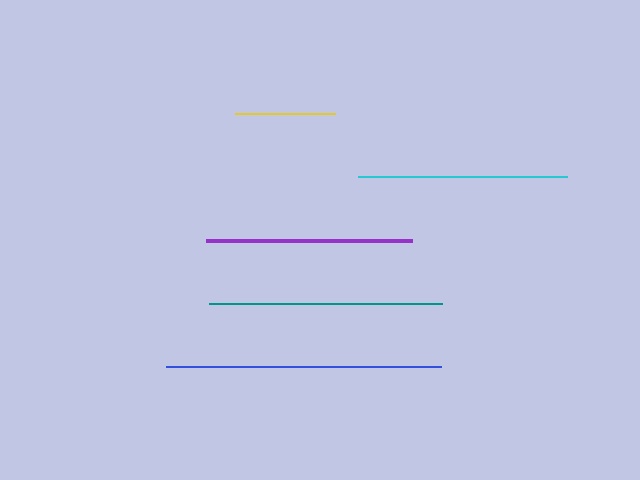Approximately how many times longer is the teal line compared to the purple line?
The teal line is approximately 1.1 times the length of the purple line.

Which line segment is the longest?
The blue line is the longest at approximately 275 pixels.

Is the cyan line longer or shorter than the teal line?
The teal line is longer than the cyan line.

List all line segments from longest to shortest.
From longest to shortest: blue, teal, cyan, purple, yellow.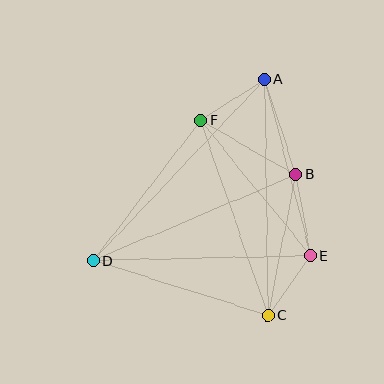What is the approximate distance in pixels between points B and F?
The distance between B and F is approximately 109 pixels.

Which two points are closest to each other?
Points C and E are closest to each other.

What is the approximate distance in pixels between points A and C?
The distance between A and C is approximately 236 pixels.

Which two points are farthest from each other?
Points A and D are farthest from each other.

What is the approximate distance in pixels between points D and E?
The distance between D and E is approximately 217 pixels.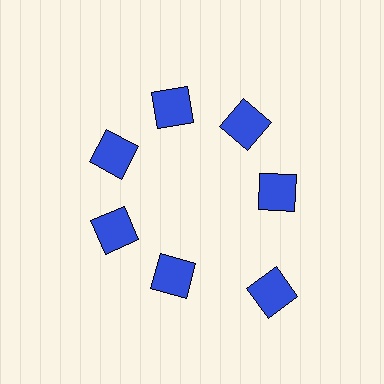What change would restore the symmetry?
The symmetry would be restored by moving it inward, back onto the ring so that all 7 squares sit at equal angles and equal distance from the center.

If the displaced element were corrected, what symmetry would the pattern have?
It would have 7-fold rotational symmetry — the pattern would map onto itself every 51 degrees.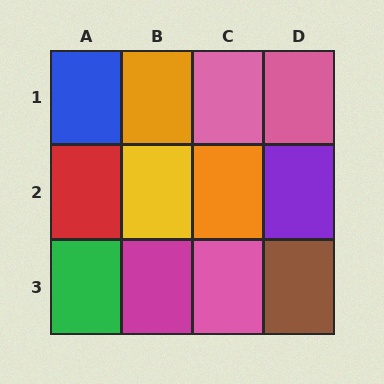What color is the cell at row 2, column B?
Yellow.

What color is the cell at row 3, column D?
Brown.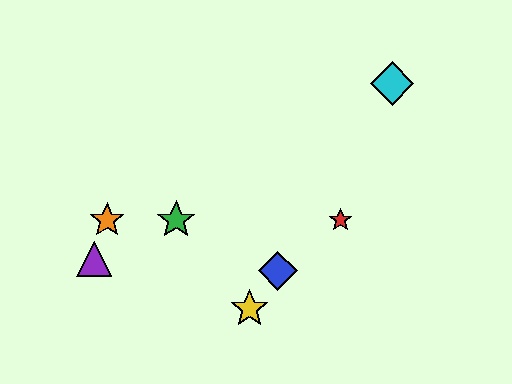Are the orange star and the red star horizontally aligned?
Yes, both are at y≈220.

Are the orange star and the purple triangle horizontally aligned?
No, the orange star is at y≈220 and the purple triangle is at y≈259.